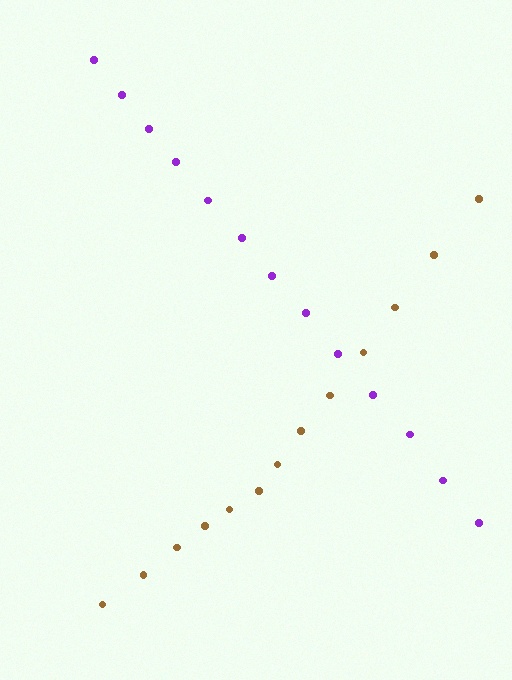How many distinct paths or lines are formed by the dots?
There are 2 distinct paths.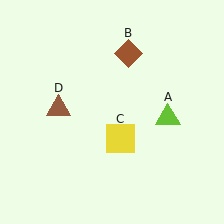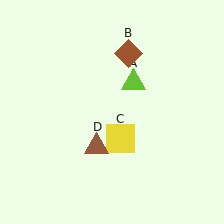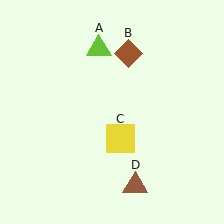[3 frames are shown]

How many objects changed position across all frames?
2 objects changed position: lime triangle (object A), brown triangle (object D).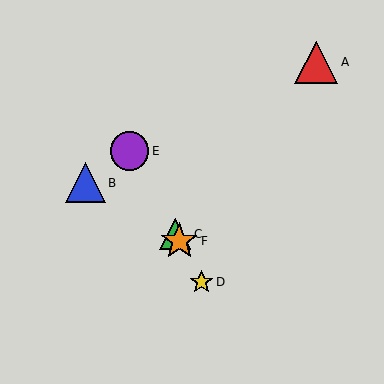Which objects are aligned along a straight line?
Objects C, D, E, F are aligned along a straight line.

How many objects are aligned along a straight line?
4 objects (C, D, E, F) are aligned along a straight line.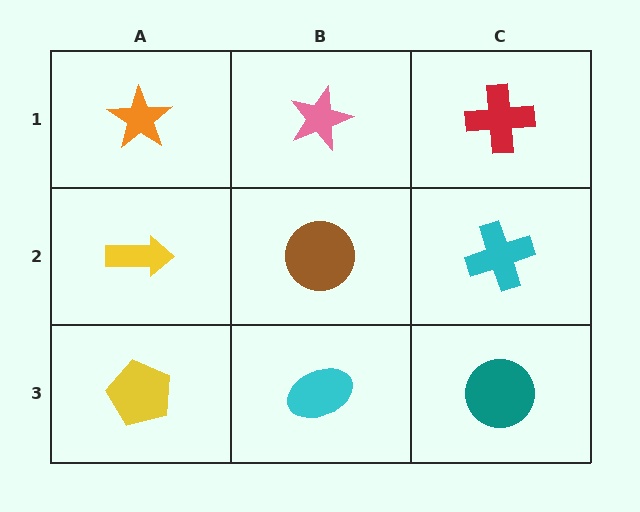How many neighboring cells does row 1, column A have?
2.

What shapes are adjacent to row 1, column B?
A brown circle (row 2, column B), an orange star (row 1, column A), a red cross (row 1, column C).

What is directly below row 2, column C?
A teal circle.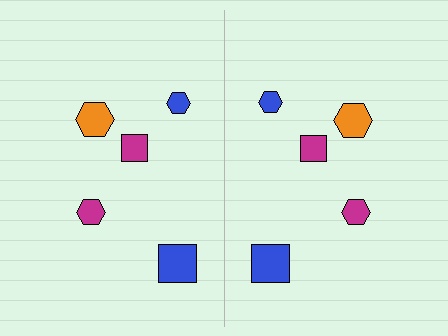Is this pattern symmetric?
Yes, this pattern has bilateral (reflection) symmetry.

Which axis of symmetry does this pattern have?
The pattern has a vertical axis of symmetry running through the center of the image.